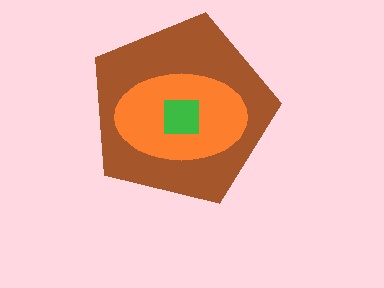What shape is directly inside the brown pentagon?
The orange ellipse.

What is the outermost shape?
The brown pentagon.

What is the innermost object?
The green square.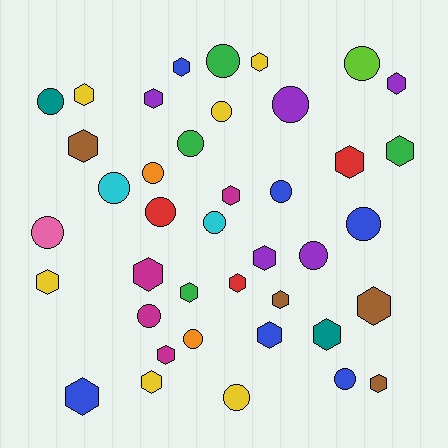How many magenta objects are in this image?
There are 4 magenta objects.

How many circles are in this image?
There are 18 circles.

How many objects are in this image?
There are 40 objects.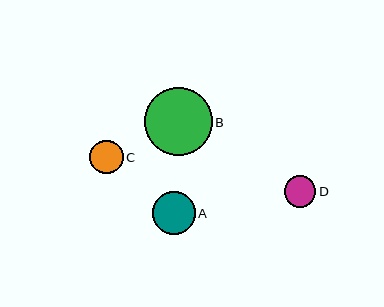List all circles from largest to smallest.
From largest to smallest: B, A, C, D.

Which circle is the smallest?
Circle D is the smallest with a size of approximately 32 pixels.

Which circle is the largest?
Circle B is the largest with a size of approximately 68 pixels.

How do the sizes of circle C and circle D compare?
Circle C and circle D are approximately the same size.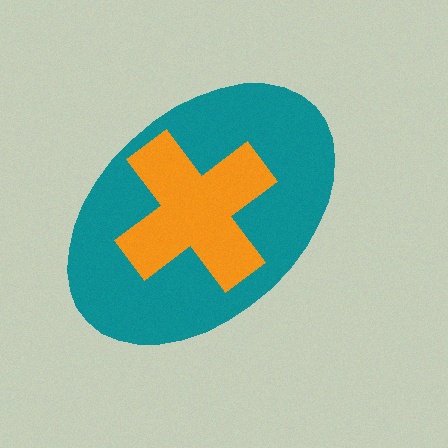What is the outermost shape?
The teal ellipse.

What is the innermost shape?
The orange cross.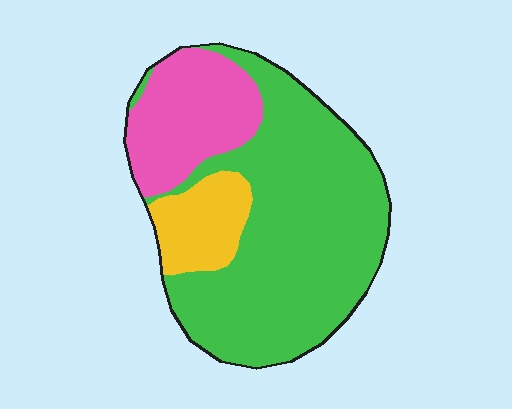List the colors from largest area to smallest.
From largest to smallest: green, pink, yellow.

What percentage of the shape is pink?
Pink covers about 20% of the shape.